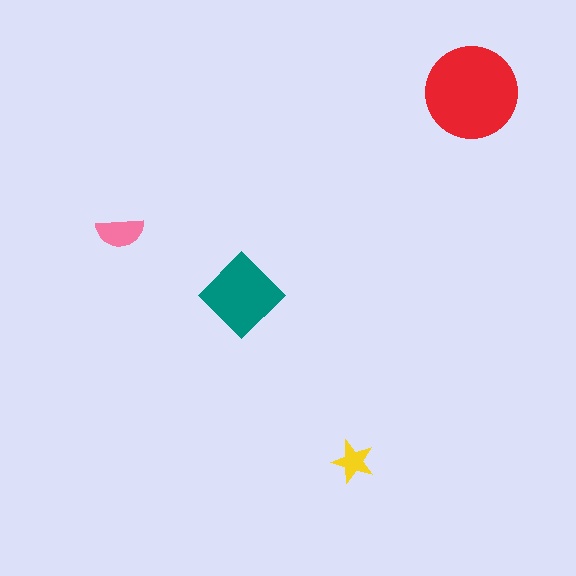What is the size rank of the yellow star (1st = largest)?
4th.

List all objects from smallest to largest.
The yellow star, the pink semicircle, the teal diamond, the red circle.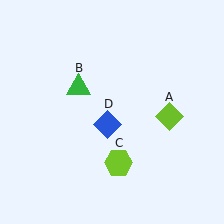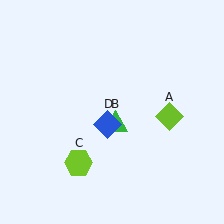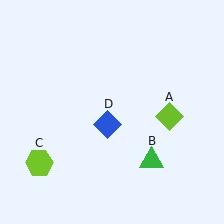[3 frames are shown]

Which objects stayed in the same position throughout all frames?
Lime diamond (object A) and blue diamond (object D) remained stationary.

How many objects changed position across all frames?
2 objects changed position: green triangle (object B), lime hexagon (object C).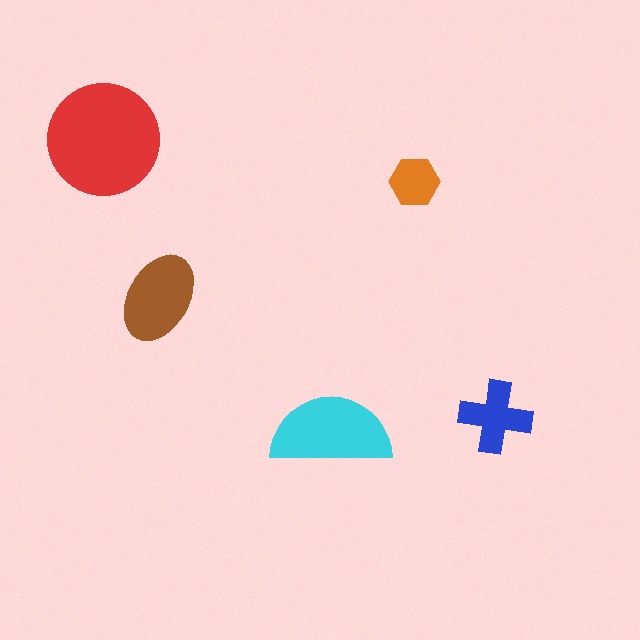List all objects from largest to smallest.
The red circle, the cyan semicircle, the brown ellipse, the blue cross, the orange hexagon.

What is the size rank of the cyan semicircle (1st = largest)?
2nd.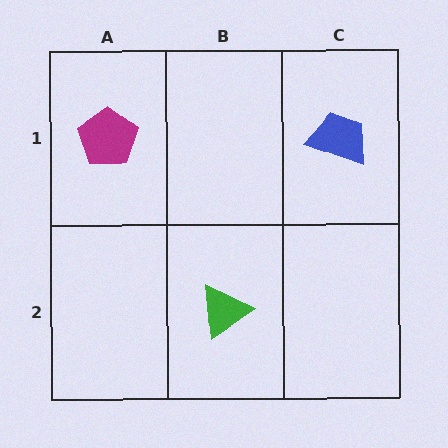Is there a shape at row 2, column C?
No, that cell is empty.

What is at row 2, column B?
A green triangle.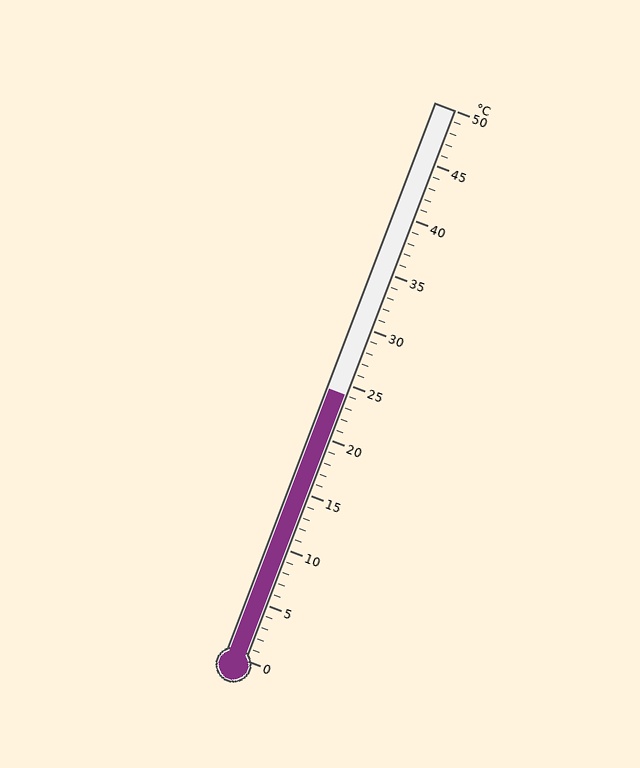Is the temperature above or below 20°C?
The temperature is above 20°C.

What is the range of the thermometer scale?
The thermometer scale ranges from 0°C to 50°C.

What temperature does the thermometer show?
The thermometer shows approximately 24°C.